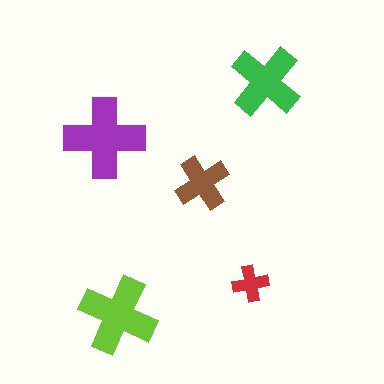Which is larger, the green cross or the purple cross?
The purple one.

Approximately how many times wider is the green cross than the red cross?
About 2 times wider.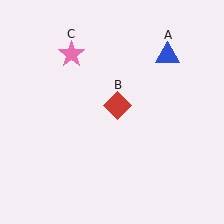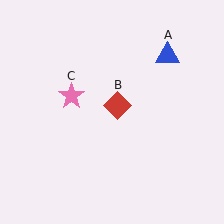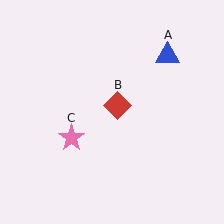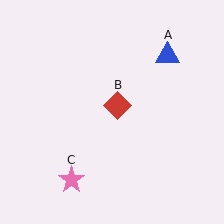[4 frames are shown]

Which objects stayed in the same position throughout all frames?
Blue triangle (object A) and red diamond (object B) remained stationary.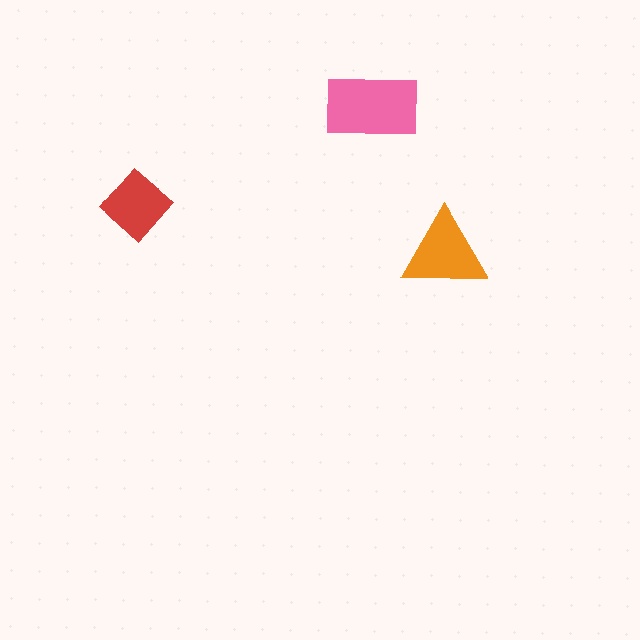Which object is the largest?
The pink rectangle.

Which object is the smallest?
The red diamond.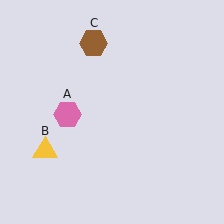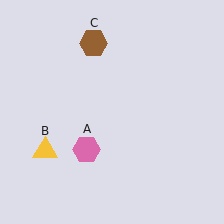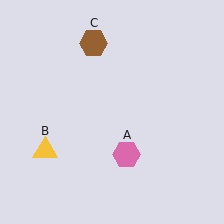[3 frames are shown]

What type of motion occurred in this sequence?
The pink hexagon (object A) rotated counterclockwise around the center of the scene.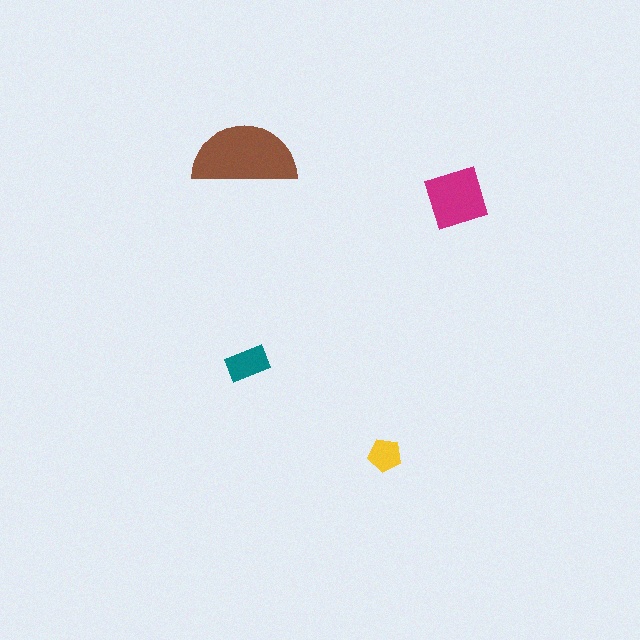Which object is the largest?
The brown semicircle.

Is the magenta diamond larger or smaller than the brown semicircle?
Smaller.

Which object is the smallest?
The yellow pentagon.